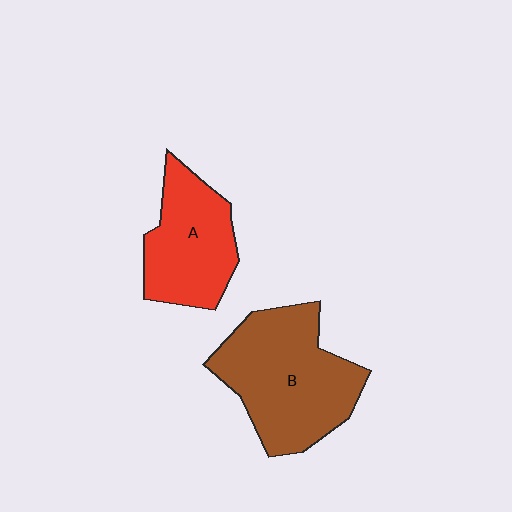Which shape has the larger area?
Shape B (brown).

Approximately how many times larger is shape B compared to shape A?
Approximately 1.4 times.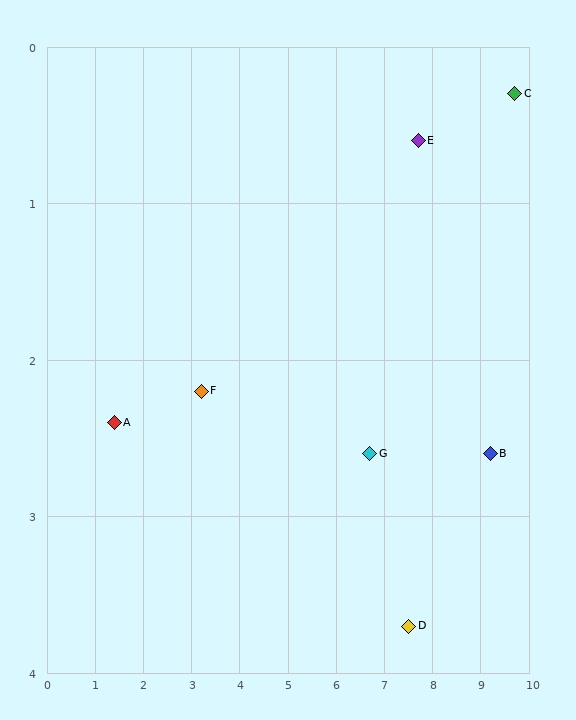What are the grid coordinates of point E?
Point E is at approximately (7.7, 0.6).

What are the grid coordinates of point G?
Point G is at approximately (6.7, 2.6).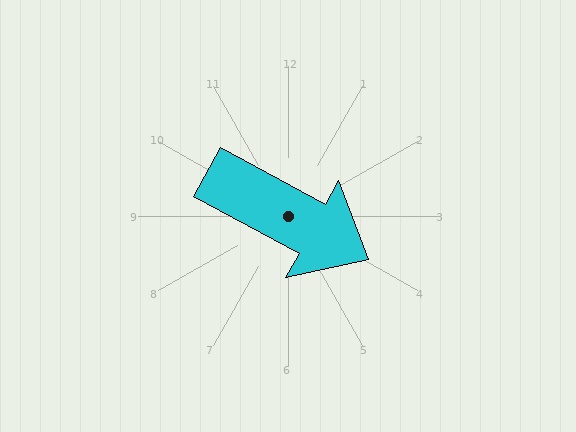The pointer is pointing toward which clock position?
Roughly 4 o'clock.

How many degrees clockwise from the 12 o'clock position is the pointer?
Approximately 118 degrees.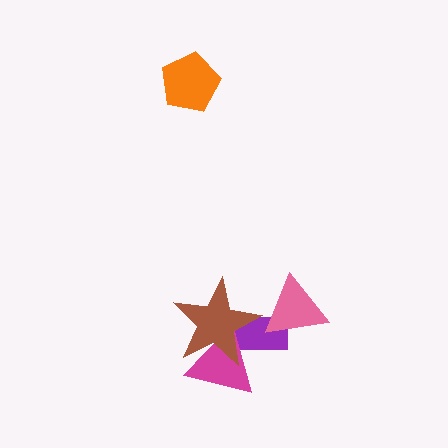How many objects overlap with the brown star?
2 objects overlap with the brown star.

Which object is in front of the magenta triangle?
The brown star is in front of the magenta triangle.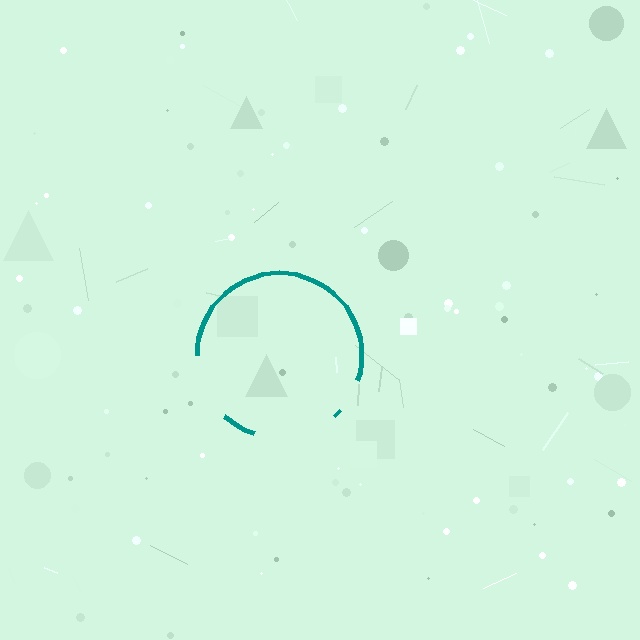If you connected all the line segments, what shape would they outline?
They would outline a circle.